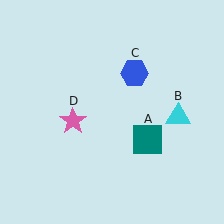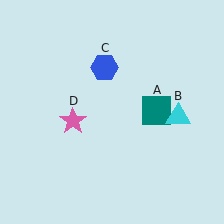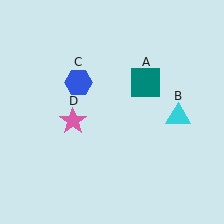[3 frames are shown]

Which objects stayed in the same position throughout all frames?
Cyan triangle (object B) and pink star (object D) remained stationary.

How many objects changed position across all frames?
2 objects changed position: teal square (object A), blue hexagon (object C).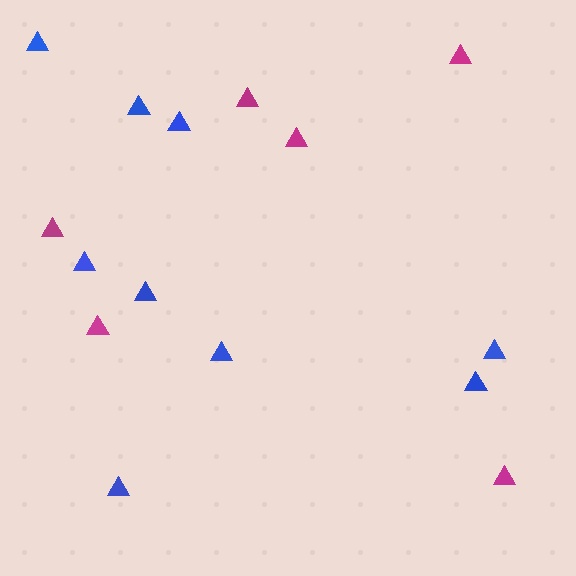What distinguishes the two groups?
There are 2 groups: one group of blue triangles (9) and one group of magenta triangles (6).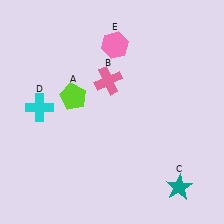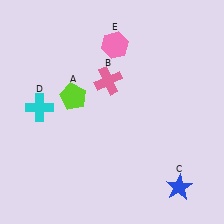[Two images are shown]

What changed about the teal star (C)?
In Image 1, C is teal. In Image 2, it changed to blue.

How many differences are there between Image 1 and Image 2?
There is 1 difference between the two images.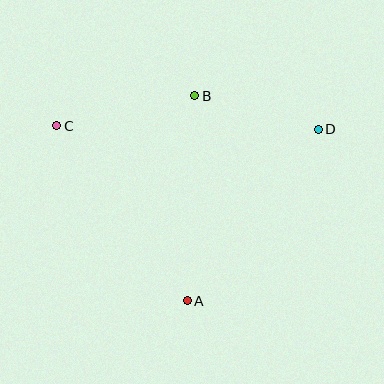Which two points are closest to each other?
Points B and D are closest to each other.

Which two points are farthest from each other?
Points C and D are farthest from each other.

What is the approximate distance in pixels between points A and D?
The distance between A and D is approximately 216 pixels.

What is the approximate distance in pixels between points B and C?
The distance between B and C is approximately 141 pixels.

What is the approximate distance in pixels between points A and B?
The distance between A and B is approximately 205 pixels.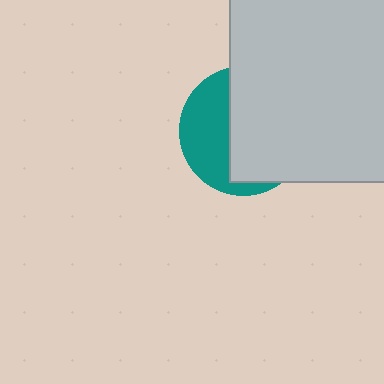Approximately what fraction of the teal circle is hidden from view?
Roughly 60% of the teal circle is hidden behind the light gray rectangle.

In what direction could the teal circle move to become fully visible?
The teal circle could move left. That would shift it out from behind the light gray rectangle entirely.